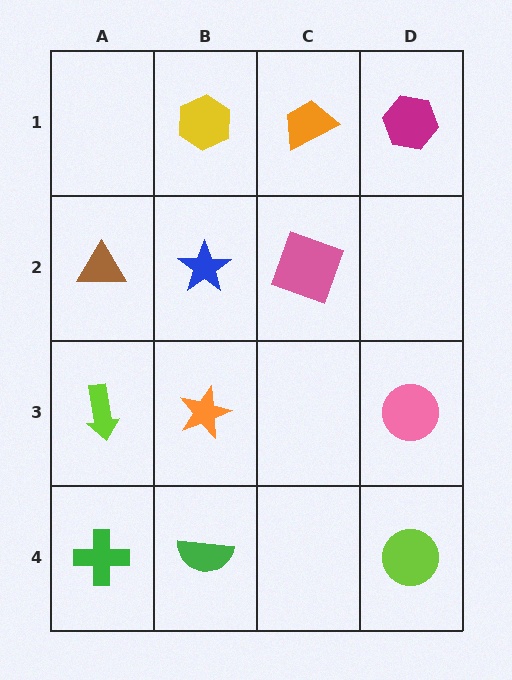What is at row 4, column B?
A green semicircle.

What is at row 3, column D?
A pink circle.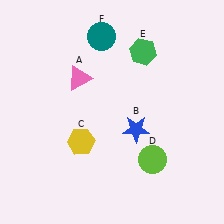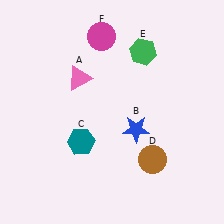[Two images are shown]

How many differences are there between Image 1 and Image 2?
There are 3 differences between the two images.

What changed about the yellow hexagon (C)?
In Image 1, C is yellow. In Image 2, it changed to teal.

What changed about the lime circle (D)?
In Image 1, D is lime. In Image 2, it changed to brown.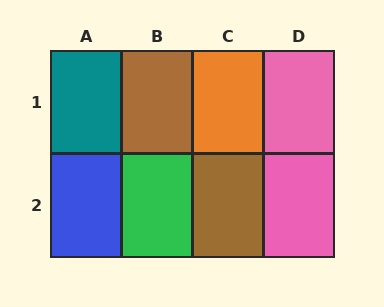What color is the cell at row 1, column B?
Brown.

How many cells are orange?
1 cell is orange.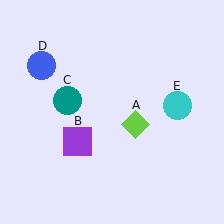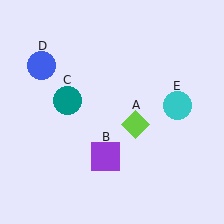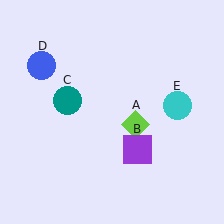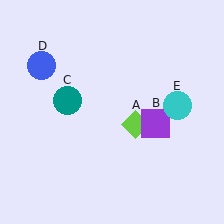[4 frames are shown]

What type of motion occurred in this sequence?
The purple square (object B) rotated counterclockwise around the center of the scene.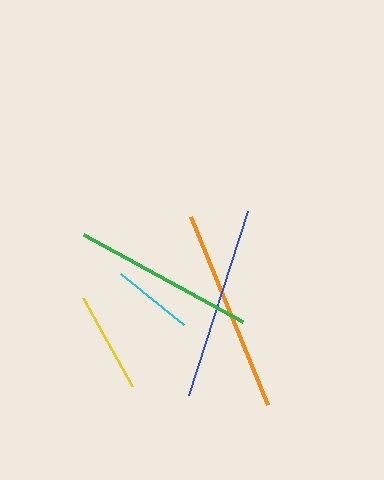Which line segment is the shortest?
The cyan line is the shortest at approximately 81 pixels.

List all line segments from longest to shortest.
From longest to shortest: orange, blue, green, yellow, cyan.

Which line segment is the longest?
The orange line is the longest at approximately 203 pixels.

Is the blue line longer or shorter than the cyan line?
The blue line is longer than the cyan line.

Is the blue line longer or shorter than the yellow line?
The blue line is longer than the yellow line.